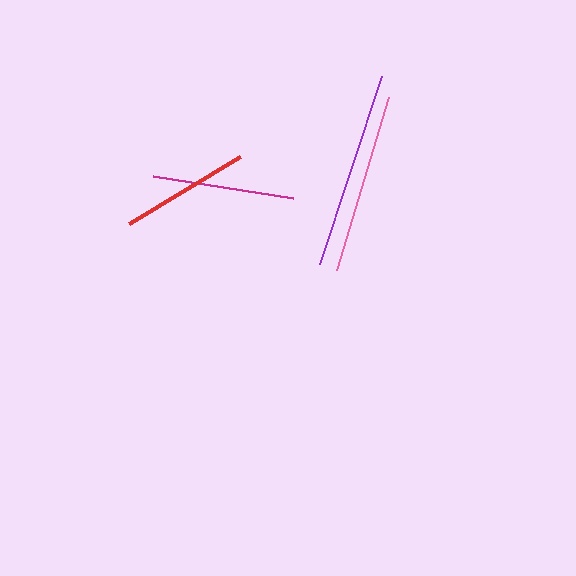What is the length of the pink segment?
The pink segment is approximately 180 pixels long.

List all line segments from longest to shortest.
From longest to shortest: purple, pink, magenta, red.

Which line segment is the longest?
The purple line is the longest at approximately 198 pixels.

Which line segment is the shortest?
The red line is the shortest at approximately 130 pixels.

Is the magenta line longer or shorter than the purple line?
The purple line is longer than the magenta line.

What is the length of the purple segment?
The purple segment is approximately 198 pixels long.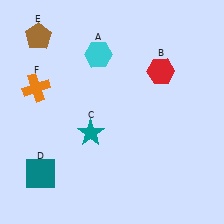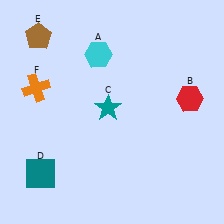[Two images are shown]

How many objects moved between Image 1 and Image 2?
2 objects moved between the two images.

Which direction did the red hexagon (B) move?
The red hexagon (B) moved right.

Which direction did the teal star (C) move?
The teal star (C) moved up.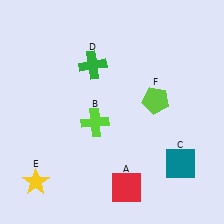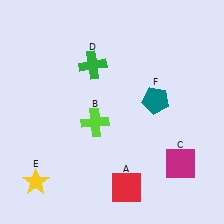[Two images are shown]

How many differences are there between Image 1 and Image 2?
There are 2 differences between the two images.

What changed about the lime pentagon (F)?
In Image 1, F is lime. In Image 2, it changed to teal.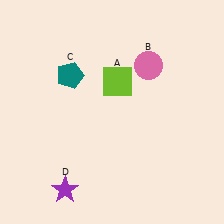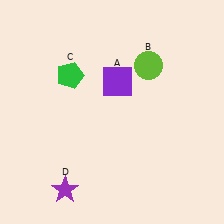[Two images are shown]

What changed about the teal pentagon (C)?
In Image 1, C is teal. In Image 2, it changed to green.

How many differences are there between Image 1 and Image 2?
There are 3 differences between the two images.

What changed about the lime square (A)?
In Image 1, A is lime. In Image 2, it changed to purple.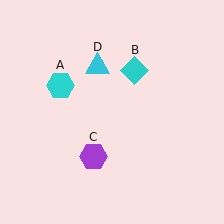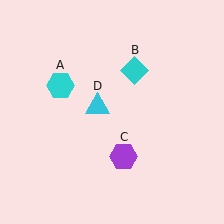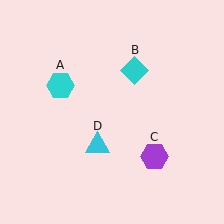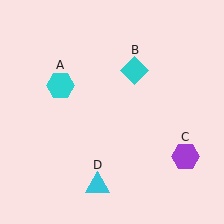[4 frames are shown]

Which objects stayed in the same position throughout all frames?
Cyan hexagon (object A) and cyan diamond (object B) remained stationary.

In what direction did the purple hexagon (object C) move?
The purple hexagon (object C) moved right.